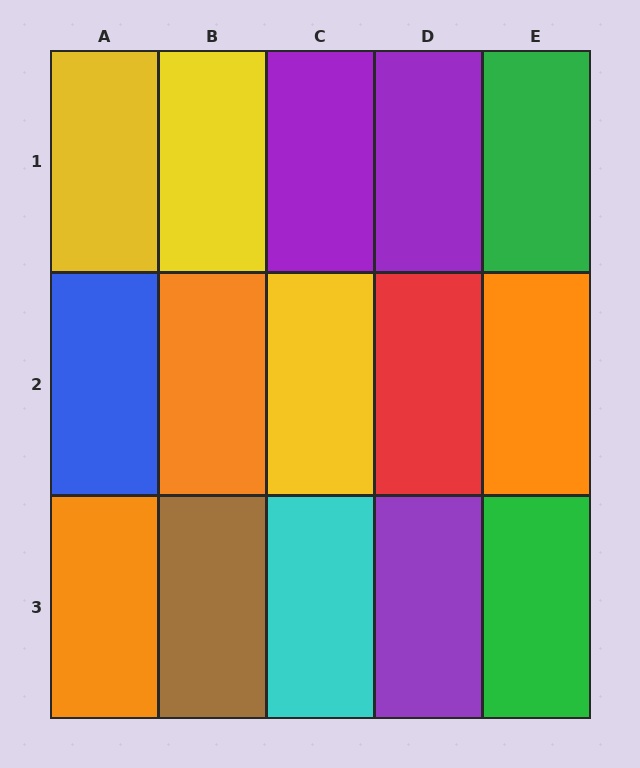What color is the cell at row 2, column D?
Red.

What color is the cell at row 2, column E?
Orange.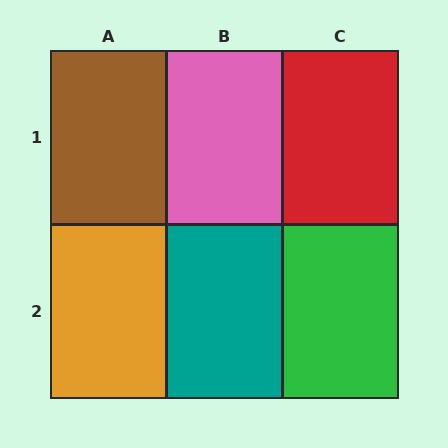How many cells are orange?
1 cell is orange.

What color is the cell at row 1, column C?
Red.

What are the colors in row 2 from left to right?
Orange, teal, green.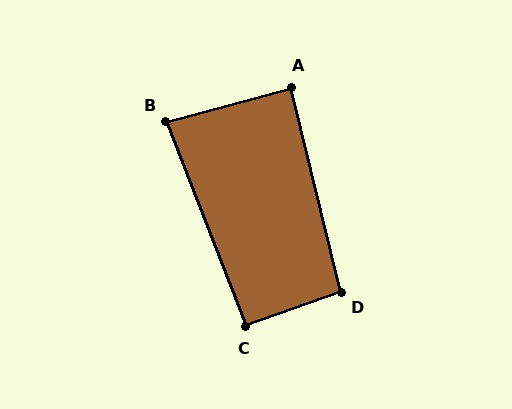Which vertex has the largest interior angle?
D, at approximately 96 degrees.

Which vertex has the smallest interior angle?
B, at approximately 84 degrees.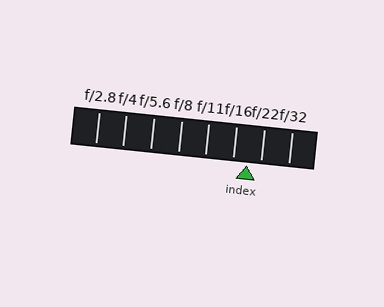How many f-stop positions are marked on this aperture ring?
There are 8 f-stop positions marked.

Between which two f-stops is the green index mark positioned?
The index mark is between f/16 and f/22.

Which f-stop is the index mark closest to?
The index mark is closest to f/16.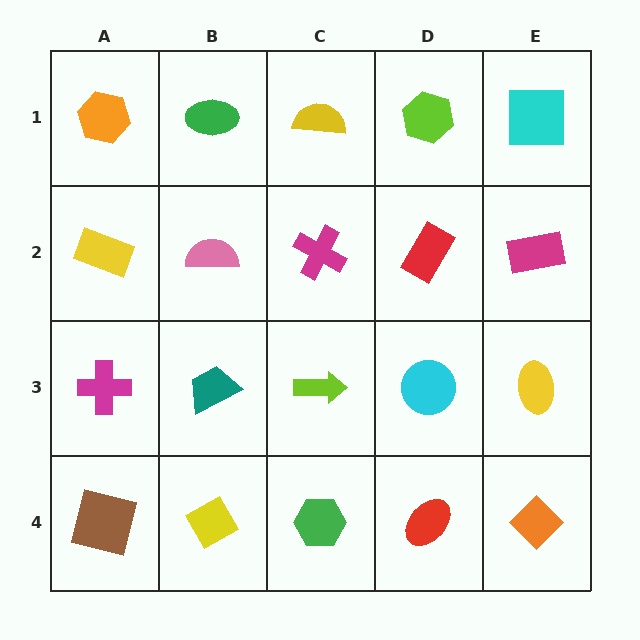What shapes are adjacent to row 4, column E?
A yellow ellipse (row 3, column E), a red ellipse (row 4, column D).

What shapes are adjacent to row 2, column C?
A yellow semicircle (row 1, column C), a lime arrow (row 3, column C), a pink semicircle (row 2, column B), a red rectangle (row 2, column D).